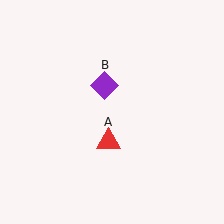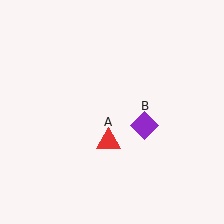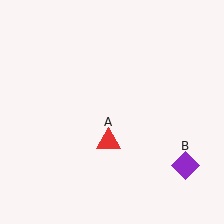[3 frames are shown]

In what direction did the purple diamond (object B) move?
The purple diamond (object B) moved down and to the right.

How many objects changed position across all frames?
1 object changed position: purple diamond (object B).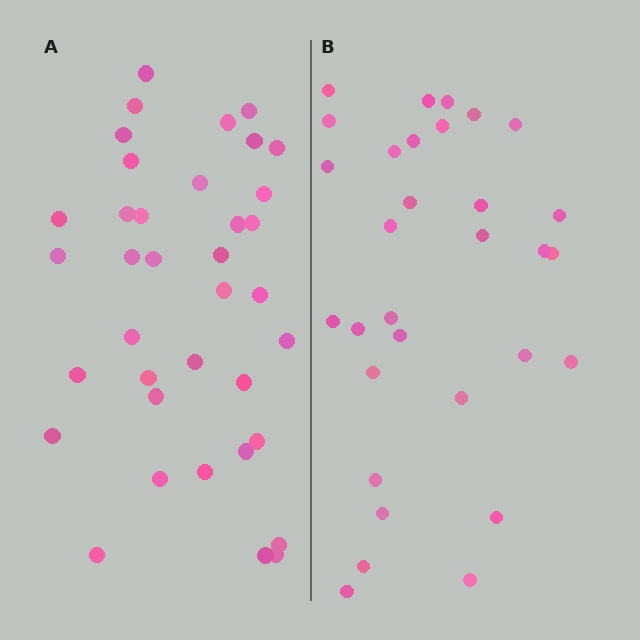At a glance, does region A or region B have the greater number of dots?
Region A (the left region) has more dots.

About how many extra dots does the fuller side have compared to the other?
Region A has about 6 more dots than region B.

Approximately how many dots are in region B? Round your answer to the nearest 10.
About 30 dots. (The exact count is 31, which rounds to 30.)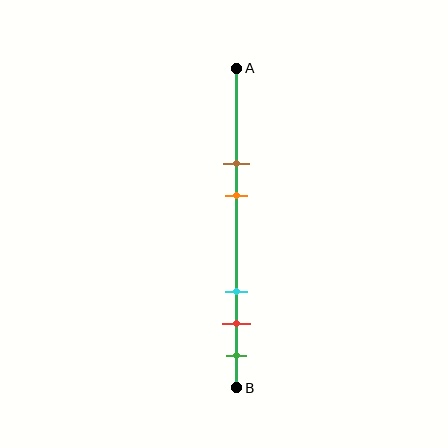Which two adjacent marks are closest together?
The red and green marks are the closest adjacent pair.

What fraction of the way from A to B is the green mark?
The green mark is approximately 90% (0.9) of the way from A to B.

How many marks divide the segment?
There are 5 marks dividing the segment.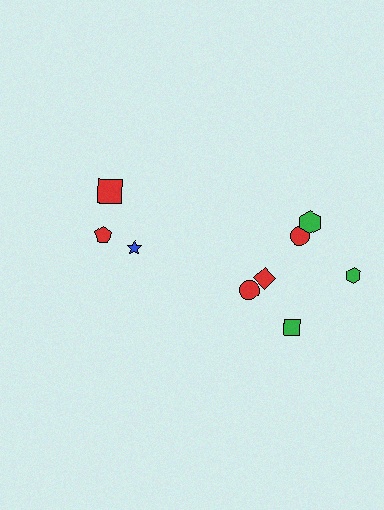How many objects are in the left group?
There are 3 objects.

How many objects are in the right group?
There are 6 objects.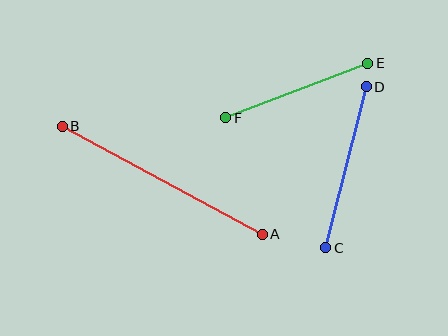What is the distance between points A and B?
The distance is approximately 227 pixels.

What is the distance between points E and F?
The distance is approximately 152 pixels.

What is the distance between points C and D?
The distance is approximately 166 pixels.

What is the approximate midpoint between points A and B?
The midpoint is at approximately (162, 180) pixels.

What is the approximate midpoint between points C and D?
The midpoint is at approximately (346, 167) pixels.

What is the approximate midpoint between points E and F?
The midpoint is at approximately (297, 90) pixels.